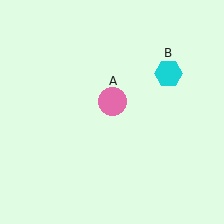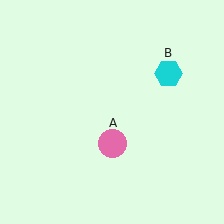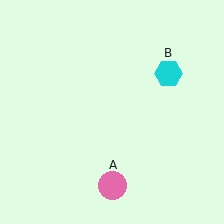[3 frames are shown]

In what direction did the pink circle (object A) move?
The pink circle (object A) moved down.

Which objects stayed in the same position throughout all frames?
Cyan hexagon (object B) remained stationary.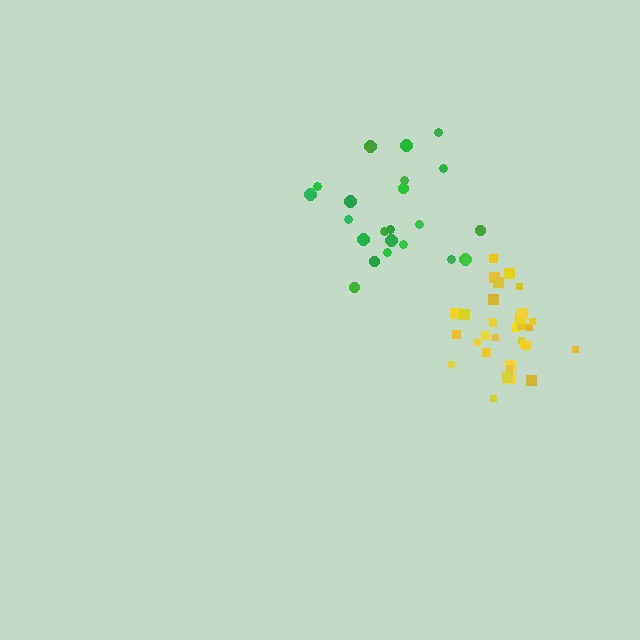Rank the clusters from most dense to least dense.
yellow, green.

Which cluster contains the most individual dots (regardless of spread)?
Yellow (33).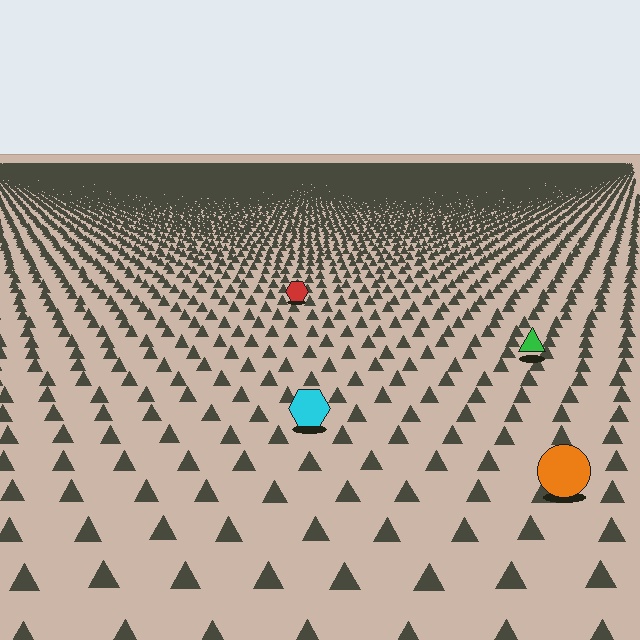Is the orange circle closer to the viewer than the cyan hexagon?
Yes. The orange circle is closer — you can tell from the texture gradient: the ground texture is coarser near it.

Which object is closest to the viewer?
The orange circle is closest. The texture marks near it are larger and more spread out.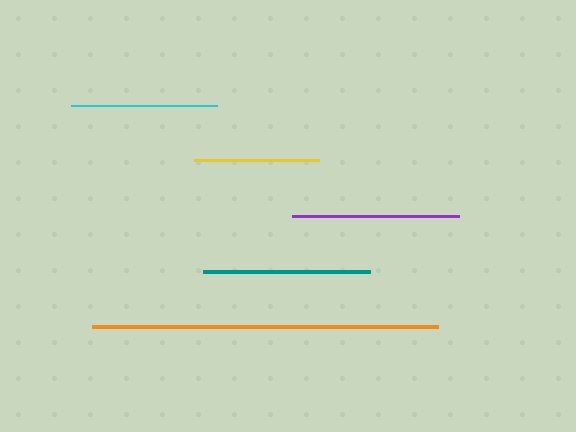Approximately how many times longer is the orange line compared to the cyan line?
The orange line is approximately 2.4 times the length of the cyan line.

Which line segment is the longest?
The orange line is the longest at approximately 346 pixels.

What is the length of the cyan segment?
The cyan segment is approximately 145 pixels long.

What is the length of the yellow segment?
The yellow segment is approximately 126 pixels long.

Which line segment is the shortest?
The yellow line is the shortest at approximately 126 pixels.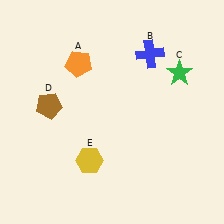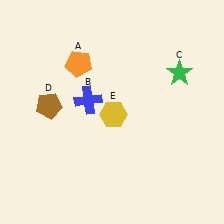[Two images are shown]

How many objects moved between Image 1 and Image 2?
2 objects moved between the two images.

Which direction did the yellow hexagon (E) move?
The yellow hexagon (E) moved up.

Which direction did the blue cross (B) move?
The blue cross (B) moved left.